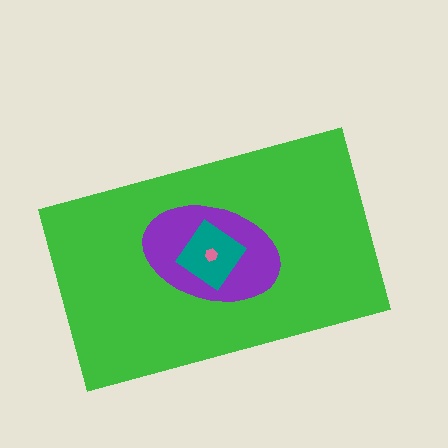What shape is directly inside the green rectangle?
The purple ellipse.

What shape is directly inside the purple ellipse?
The teal diamond.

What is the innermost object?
The pink hexagon.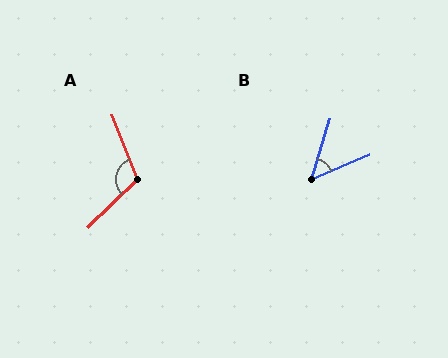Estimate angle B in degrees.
Approximately 50 degrees.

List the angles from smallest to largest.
B (50°), A (113°).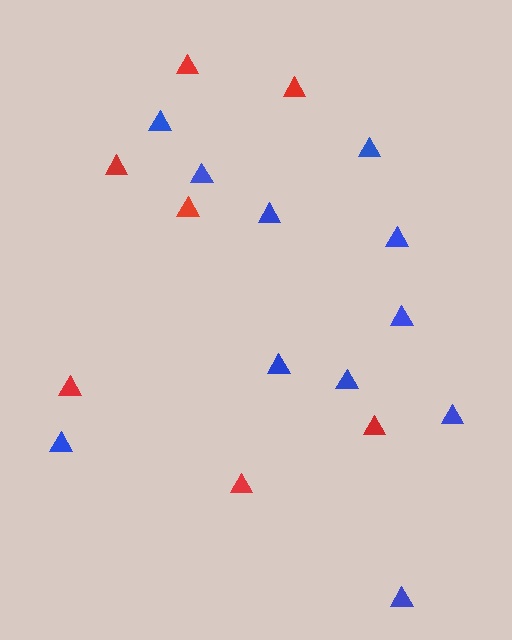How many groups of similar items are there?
There are 2 groups: one group of red triangles (7) and one group of blue triangles (11).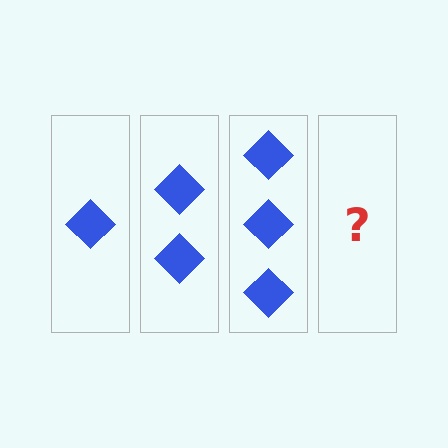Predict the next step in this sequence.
The next step is 4 diamonds.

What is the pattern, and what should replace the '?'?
The pattern is that each step adds one more diamond. The '?' should be 4 diamonds.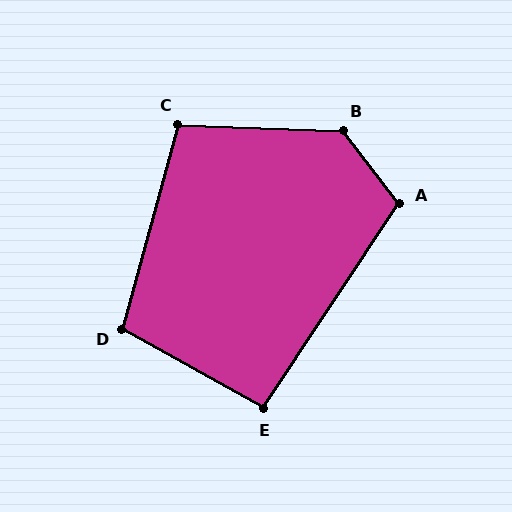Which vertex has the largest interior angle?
B, at approximately 129 degrees.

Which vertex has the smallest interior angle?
E, at approximately 94 degrees.